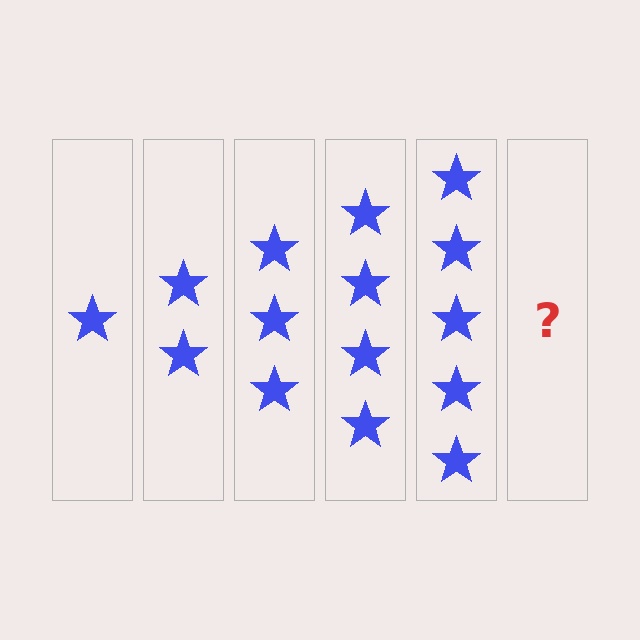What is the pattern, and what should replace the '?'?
The pattern is that each step adds one more star. The '?' should be 6 stars.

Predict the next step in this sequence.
The next step is 6 stars.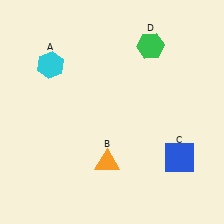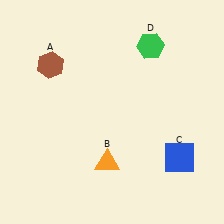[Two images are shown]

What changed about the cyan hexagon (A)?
In Image 1, A is cyan. In Image 2, it changed to brown.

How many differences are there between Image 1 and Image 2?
There is 1 difference between the two images.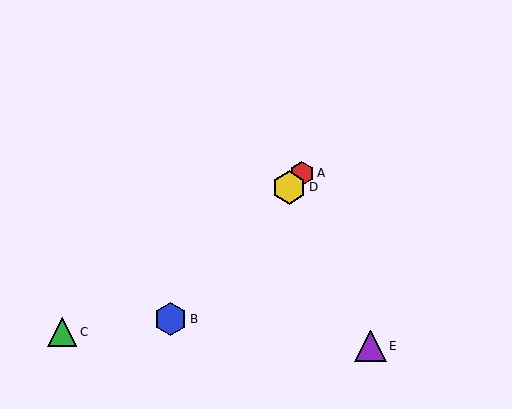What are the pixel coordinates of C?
Object C is at (62, 332).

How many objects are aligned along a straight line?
3 objects (A, B, D) are aligned along a straight line.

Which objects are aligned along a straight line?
Objects A, B, D are aligned along a straight line.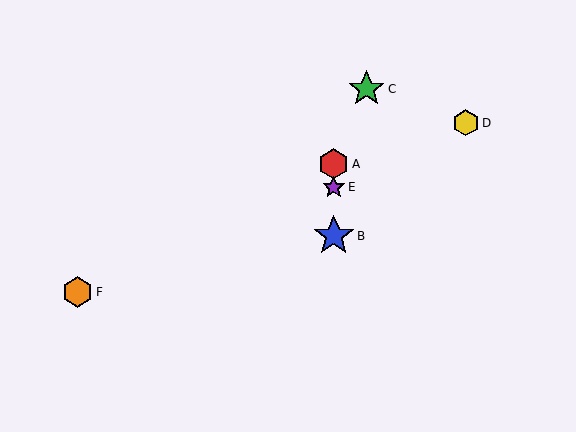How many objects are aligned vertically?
3 objects (A, B, E) are aligned vertically.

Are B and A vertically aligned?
Yes, both are at x≈334.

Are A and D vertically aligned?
No, A is at x≈334 and D is at x≈466.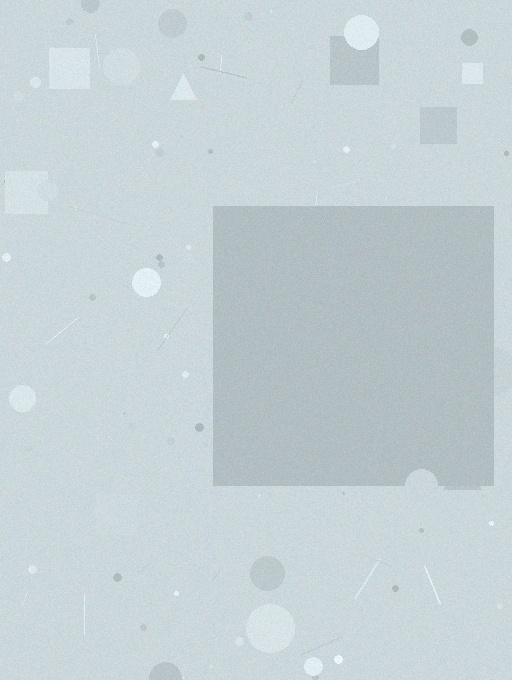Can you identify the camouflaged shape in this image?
The camouflaged shape is a square.